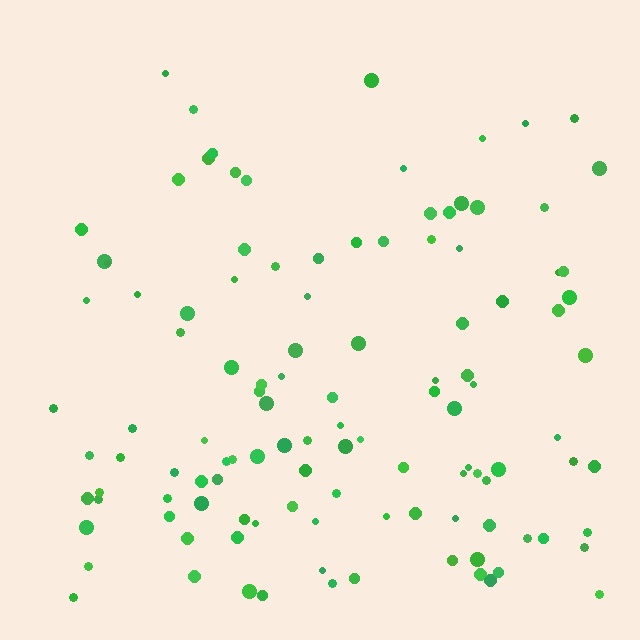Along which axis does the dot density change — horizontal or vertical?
Vertical.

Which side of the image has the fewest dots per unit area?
The top.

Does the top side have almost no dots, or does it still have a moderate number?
Still a moderate number, just noticeably fewer than the bottom.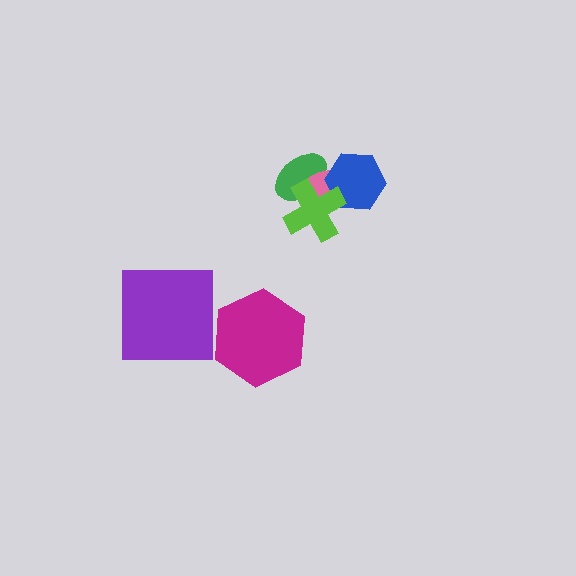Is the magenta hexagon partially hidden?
No, no other shape covers it.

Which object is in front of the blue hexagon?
The lime cross is in front of the blue hexagon.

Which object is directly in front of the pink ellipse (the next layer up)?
The blue hexagon is directly in front of the pink ellipse.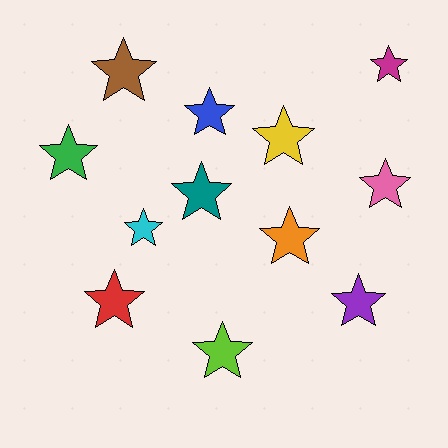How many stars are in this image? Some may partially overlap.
There are 12 stars.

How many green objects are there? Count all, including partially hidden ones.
There is 1 green object.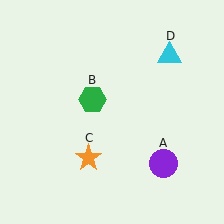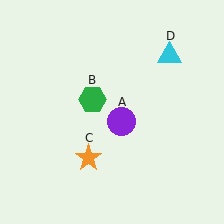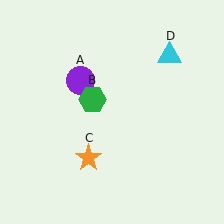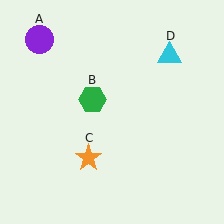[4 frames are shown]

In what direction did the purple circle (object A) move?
The purple circle (object A) moved up and to the left.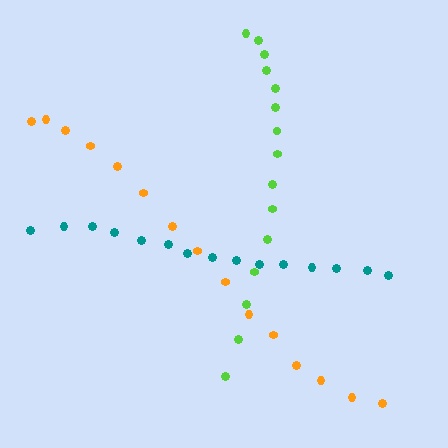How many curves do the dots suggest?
There are 3 distinct paths.